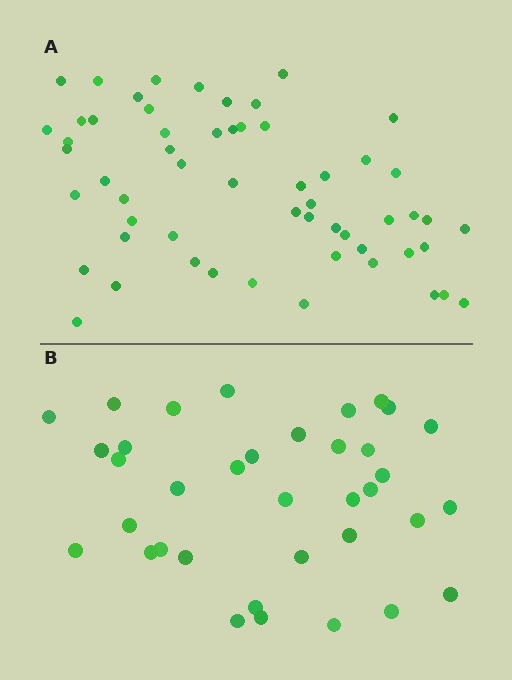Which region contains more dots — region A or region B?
Region A (the top region) has more dots.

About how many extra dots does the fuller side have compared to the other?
Region A has approximately 20 more dots than region B.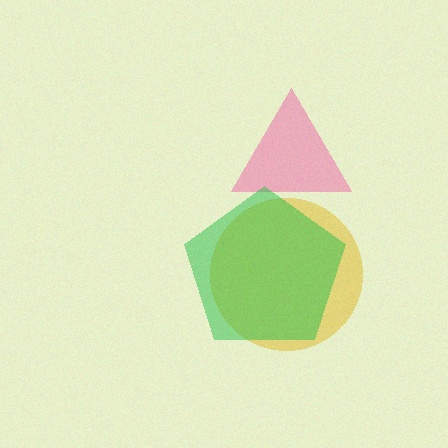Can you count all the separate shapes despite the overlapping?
Yes, there are 3 separate shapes.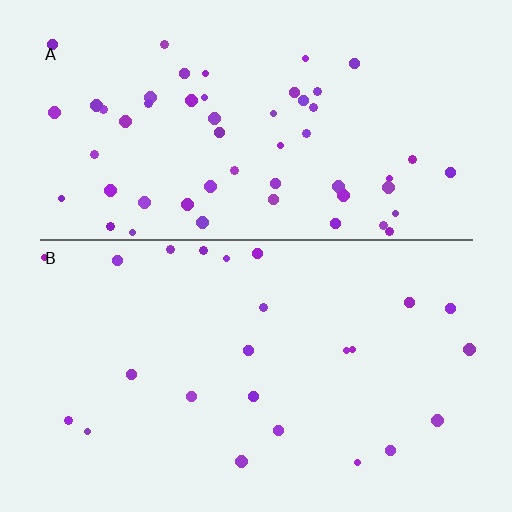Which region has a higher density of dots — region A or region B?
A (the top).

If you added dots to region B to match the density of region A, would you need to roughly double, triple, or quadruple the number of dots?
Approximately double.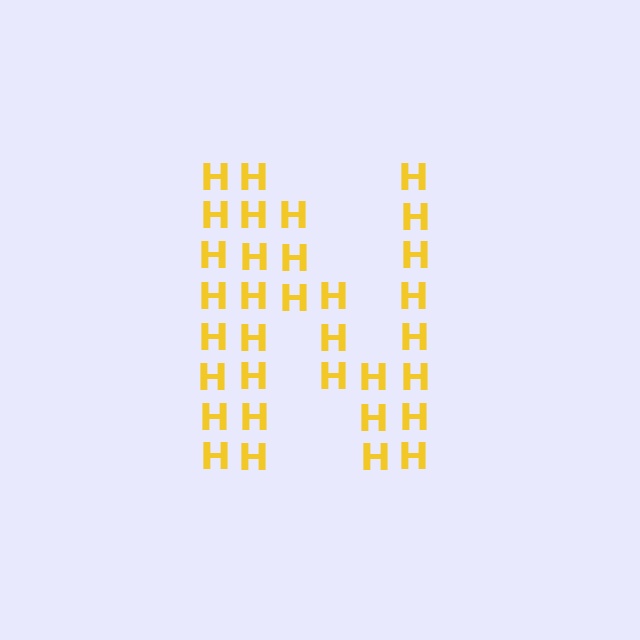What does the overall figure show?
The overall figure shows the letter N.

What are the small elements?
The small elements are letter H's.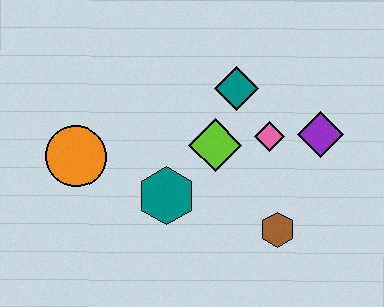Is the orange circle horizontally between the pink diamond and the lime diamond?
No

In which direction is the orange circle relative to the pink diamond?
The orange circle is to the left of the pink diamond.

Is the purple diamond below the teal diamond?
Yes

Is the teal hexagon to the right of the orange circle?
Yes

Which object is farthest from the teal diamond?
The orange circle is farthest from the teal diamond.